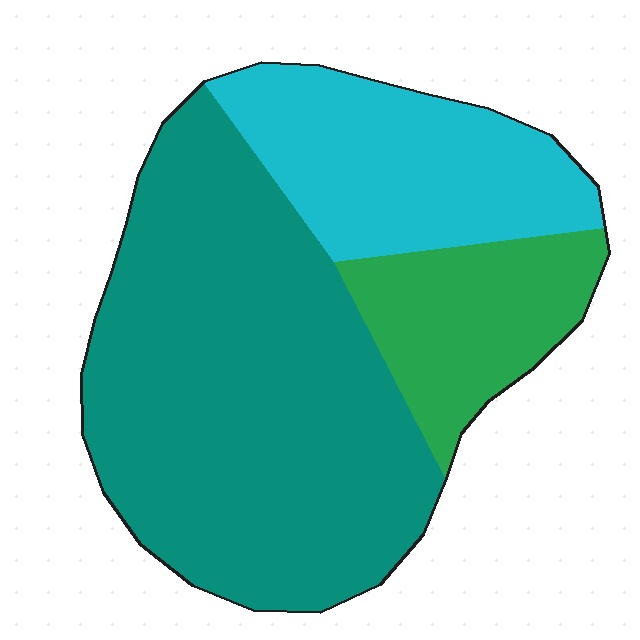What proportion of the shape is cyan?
Cyan covers about 25% of the shape.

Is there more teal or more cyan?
Teal.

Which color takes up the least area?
Green, at roughly 15%.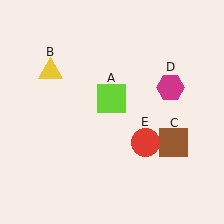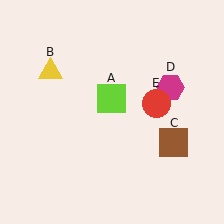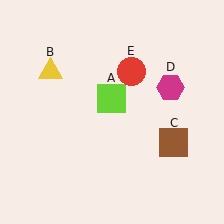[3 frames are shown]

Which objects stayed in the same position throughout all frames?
Lime square (object A) and yellow triangle (object B) and brown square (object C) and magenta hexagon (object D) remained stationary.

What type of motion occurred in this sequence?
The red circle (object E) rotated counterclockwise around the center of the scene.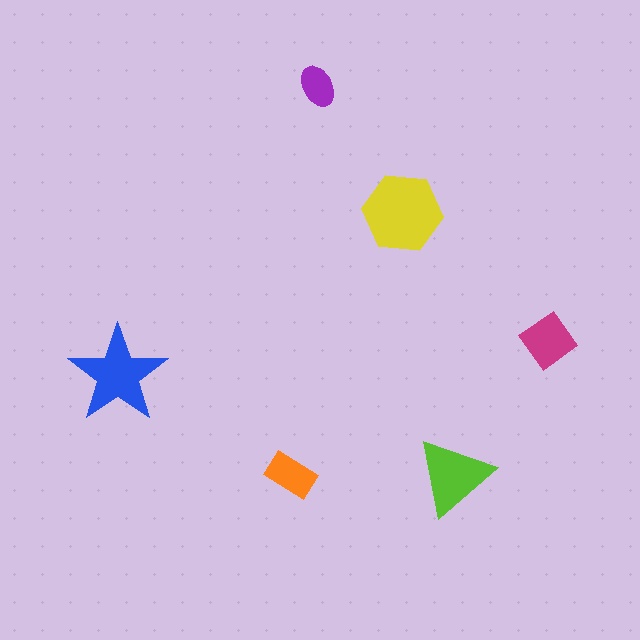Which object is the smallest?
The purple ellipse.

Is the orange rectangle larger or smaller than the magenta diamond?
Smaller.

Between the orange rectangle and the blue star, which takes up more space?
The blue star.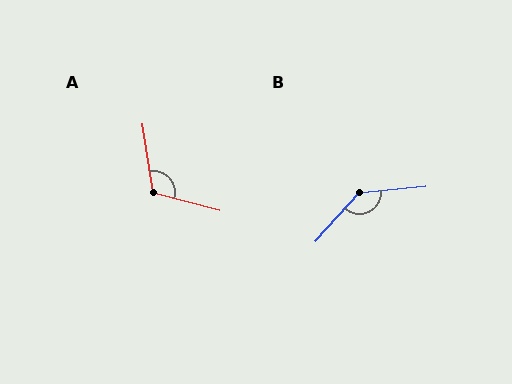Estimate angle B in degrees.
Approximately 137 degrees.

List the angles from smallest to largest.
A (114°), B (137°).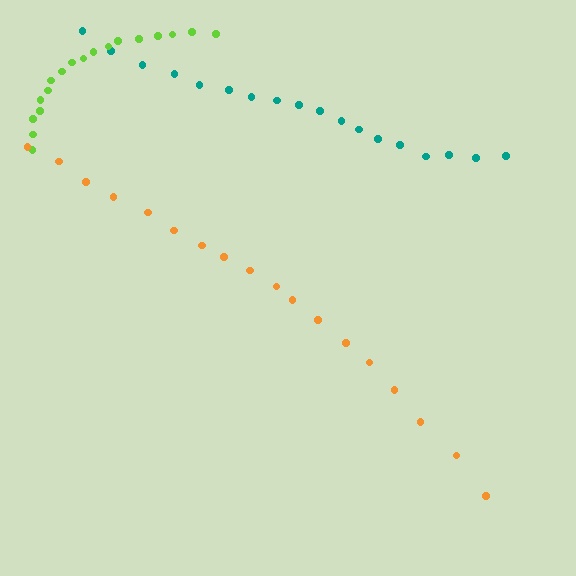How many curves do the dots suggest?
There are 3 distinct paths.